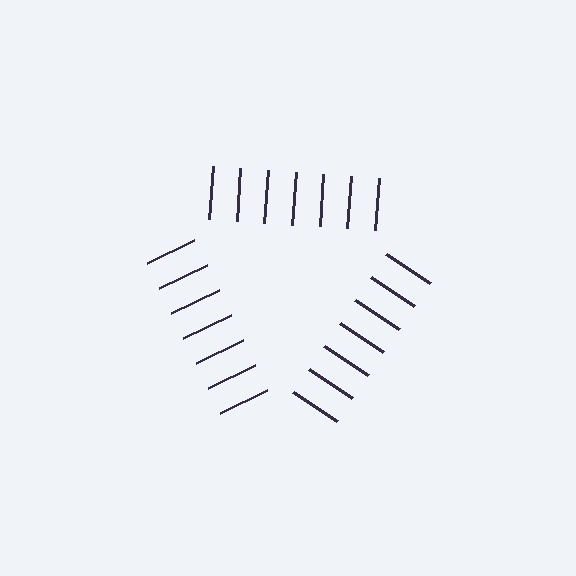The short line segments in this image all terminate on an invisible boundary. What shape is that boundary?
An illusory triangle — the line segments terminate on its edges but no continuous stroke is drawn.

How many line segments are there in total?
21 — 7 along each of the 3 edges.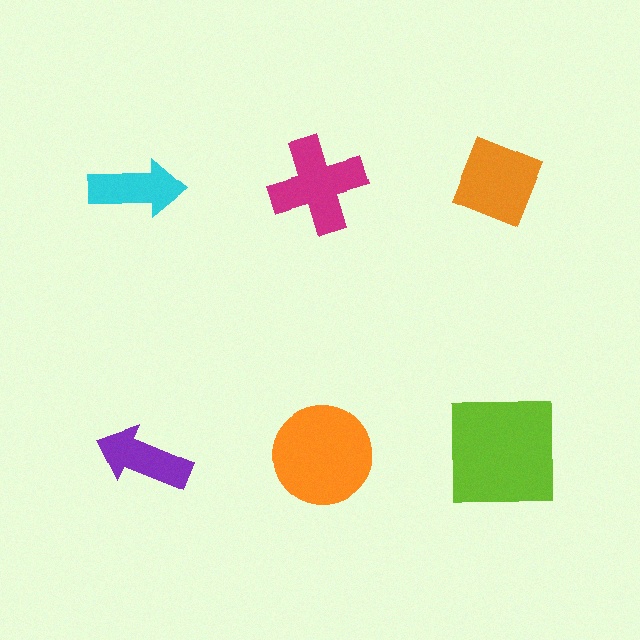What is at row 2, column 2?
An orange circle.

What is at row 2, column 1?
A purple arrow.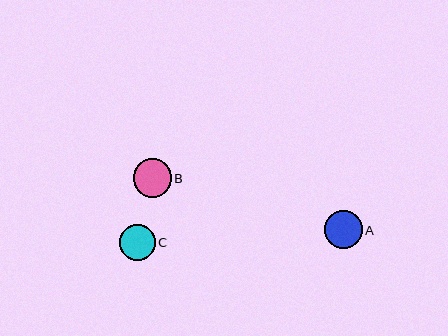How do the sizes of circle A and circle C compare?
Circle A and circle C are approximately the same size.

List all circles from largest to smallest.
From largest to smallest: B, A, C.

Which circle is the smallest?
Circle C is the smallest with a size of approximately 36 pixels.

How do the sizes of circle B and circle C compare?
Circle B and circle C are approximately the same size.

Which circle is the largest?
Circle B is the largest with a size of approximately 38 pixels.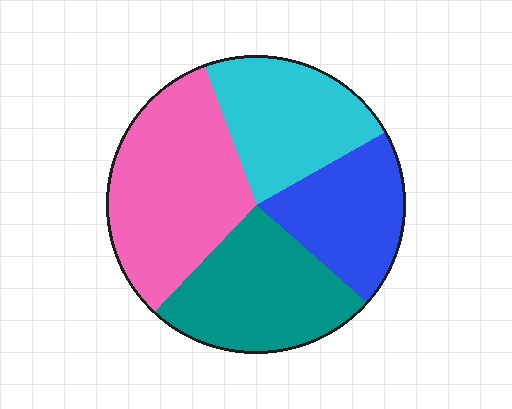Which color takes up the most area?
Pink, at roughly 30%.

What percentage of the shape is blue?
Blue takes up between a sixth and a third of the shape.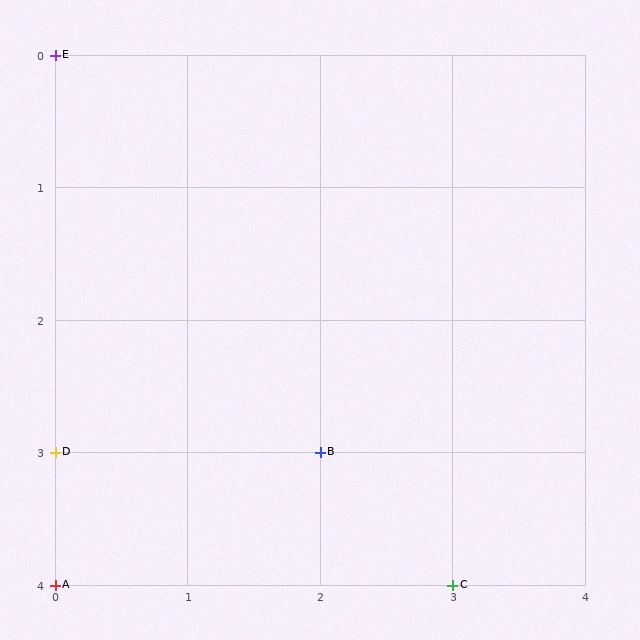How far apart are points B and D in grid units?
Points B and D are 2 columns apart.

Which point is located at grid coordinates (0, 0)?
Point E is at (0, 0).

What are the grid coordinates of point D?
Point D is at grid coordinates (0, 3).